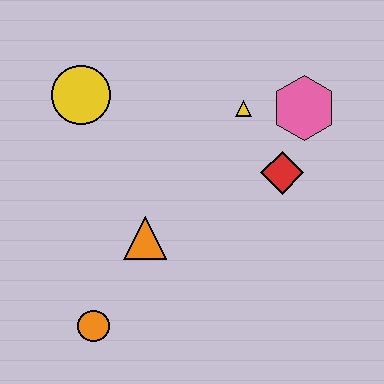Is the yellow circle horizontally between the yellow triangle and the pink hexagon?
No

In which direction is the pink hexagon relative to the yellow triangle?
The pink hexagon is to the right of the yellow triangle.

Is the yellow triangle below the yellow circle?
Yes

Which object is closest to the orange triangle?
The orange circle is closest to the orange triangle.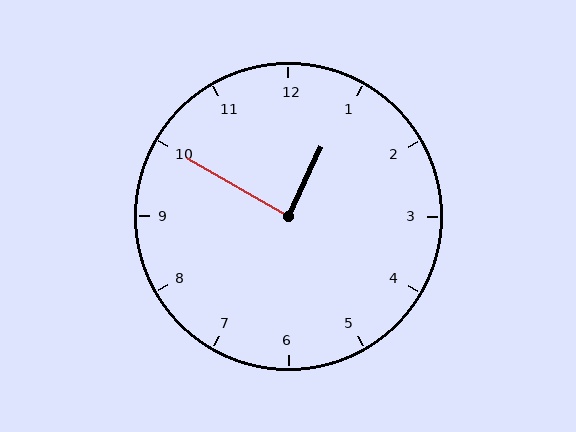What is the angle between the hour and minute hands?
Approximately 85 degrees.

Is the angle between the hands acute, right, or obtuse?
It is right.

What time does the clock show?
12:50.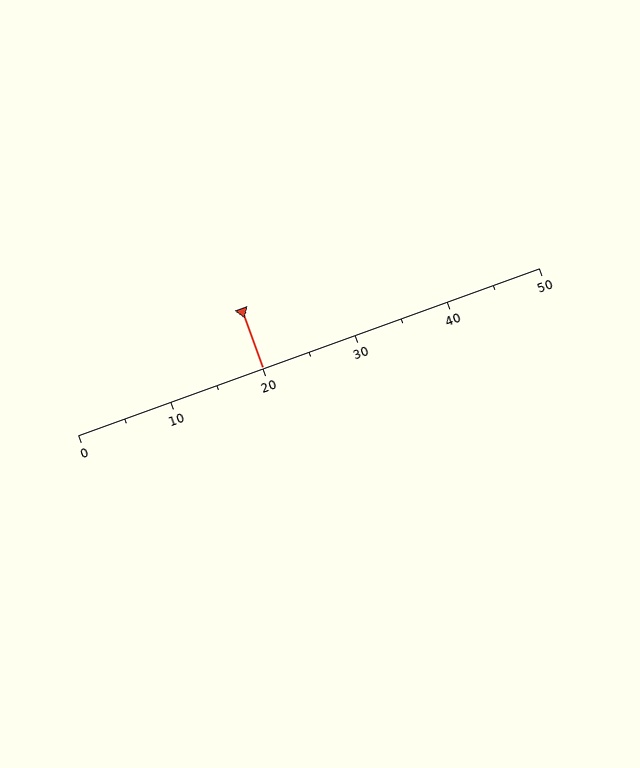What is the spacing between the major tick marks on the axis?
The major ticks are spaced 10 apart.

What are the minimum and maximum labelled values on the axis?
The axis runs from 0 to 50.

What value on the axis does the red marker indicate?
The marker indicates approximately 20.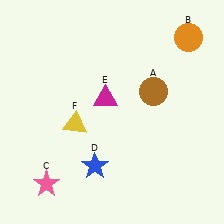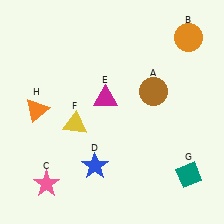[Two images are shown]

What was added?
A teal diamond (G), an orange triangle (H) were added in Image 2.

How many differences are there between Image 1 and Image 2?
There are 2 differences between the two images.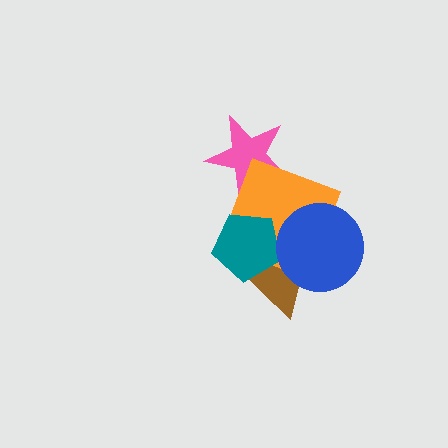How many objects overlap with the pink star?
1 object overlaps with the pink star.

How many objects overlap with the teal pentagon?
2 objects overlap with the teal pentagon.